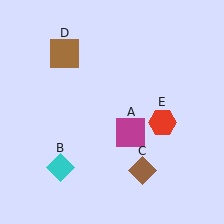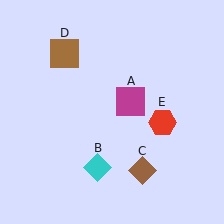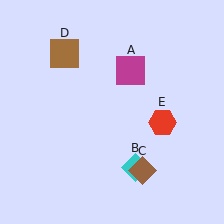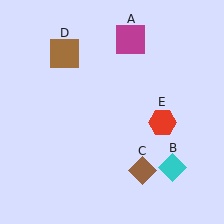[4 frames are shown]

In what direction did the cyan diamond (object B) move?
The cyan diamond (object B) moved right.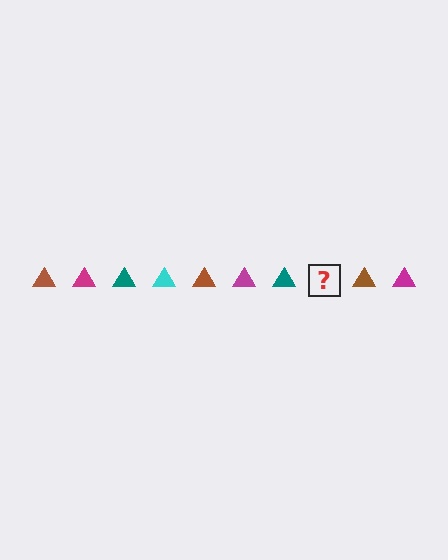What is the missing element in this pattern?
The missing element is a cyan triangle.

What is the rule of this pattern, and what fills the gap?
The rule is that the pattern cycles through brown, magenta, teal, cyan triangles. The gap should be filled with a cyan triangle.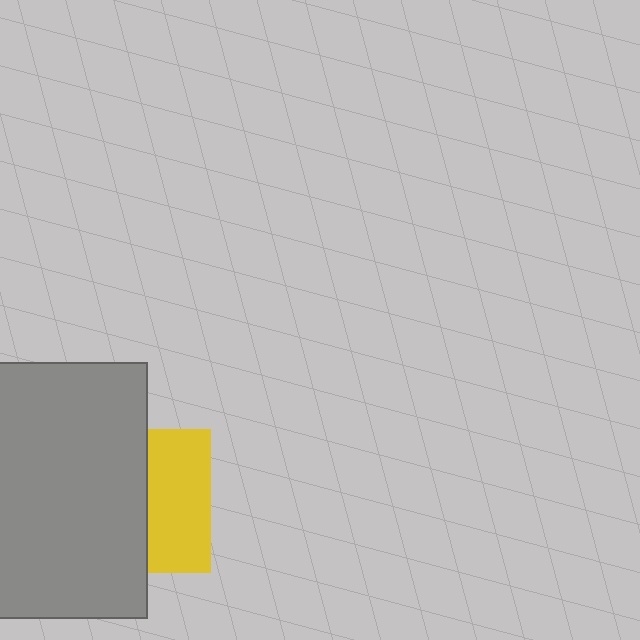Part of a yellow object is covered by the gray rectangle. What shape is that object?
It is a square.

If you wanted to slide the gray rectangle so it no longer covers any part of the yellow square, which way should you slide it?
Slide it left — that is the most direct way to separate the two shapes.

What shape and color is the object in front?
The object in front is a gray rectangle.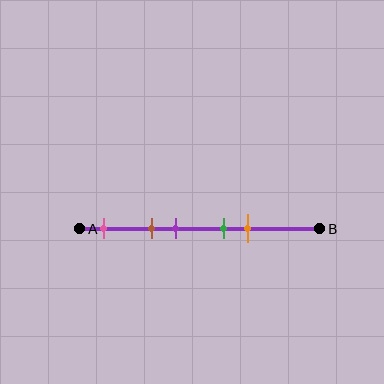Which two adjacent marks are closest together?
The green and orange marks are the closest adjacent pair.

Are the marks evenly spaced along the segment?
No, the marks are not evenly spaced.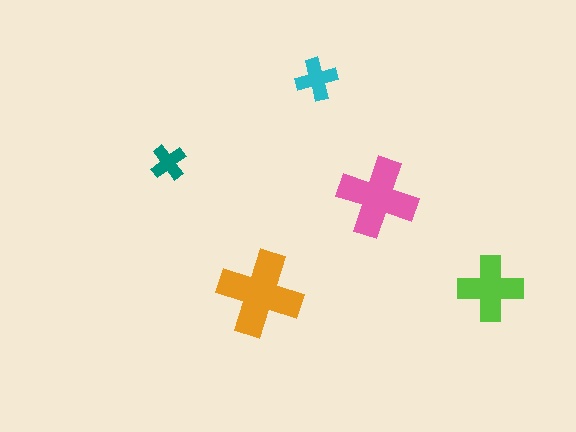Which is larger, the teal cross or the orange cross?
The orange one.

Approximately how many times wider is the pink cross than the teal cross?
About 2 times wider.